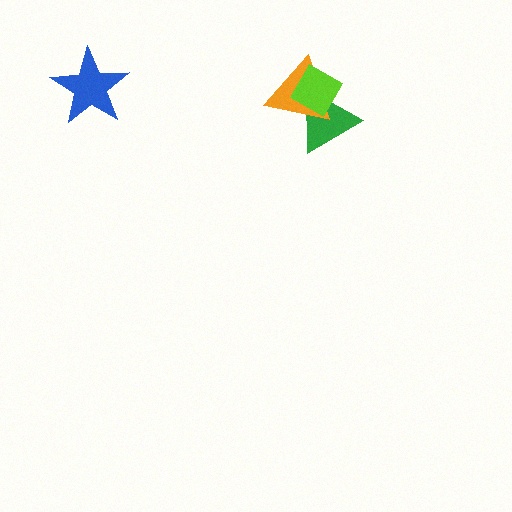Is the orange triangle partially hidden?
Yes, it is partially covered by another shape.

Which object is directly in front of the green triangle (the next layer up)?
The orange triangle is directly in front of the green triangle.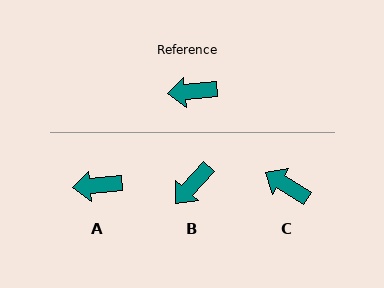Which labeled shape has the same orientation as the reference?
A.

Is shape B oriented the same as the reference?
No, it is off by about 42 degrees.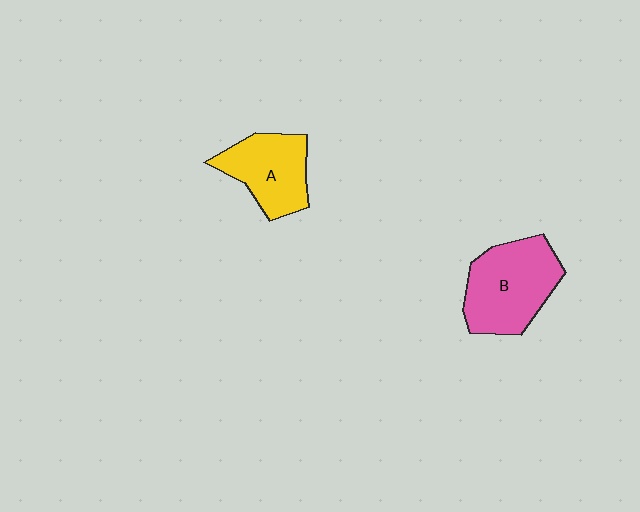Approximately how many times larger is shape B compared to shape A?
Approximately 1.3 times.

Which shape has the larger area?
Shape B (pink).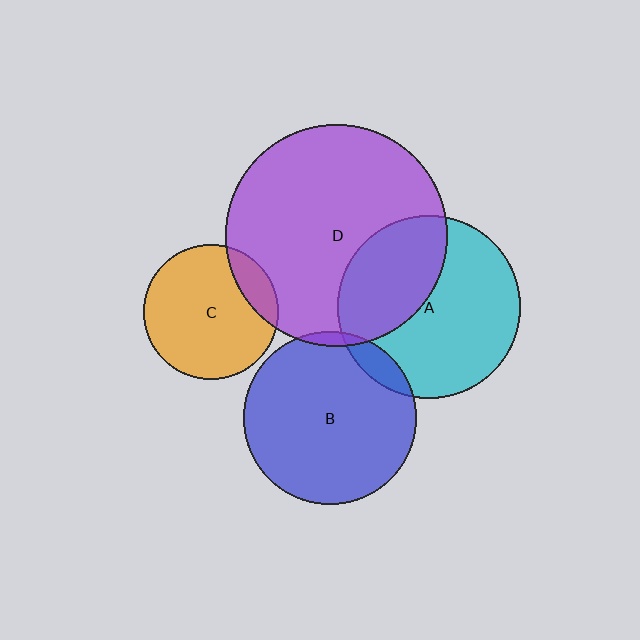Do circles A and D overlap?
Yes.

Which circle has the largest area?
Circle D (purple).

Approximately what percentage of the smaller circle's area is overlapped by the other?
Approximately 35%.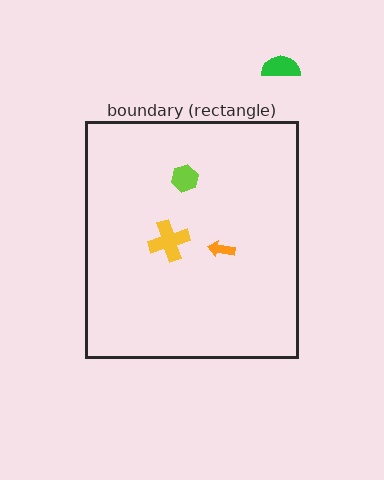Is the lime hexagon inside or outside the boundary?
Inside.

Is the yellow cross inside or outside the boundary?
Inside.